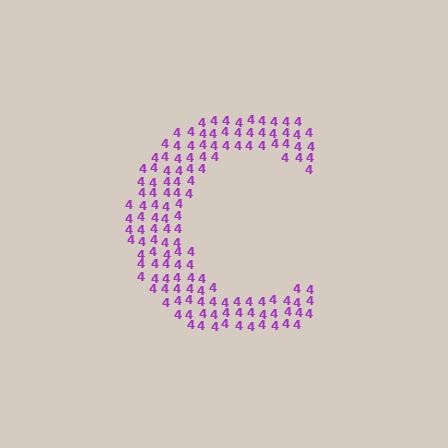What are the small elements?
The small elements are digit 4's.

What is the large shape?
The large shape is the letter C.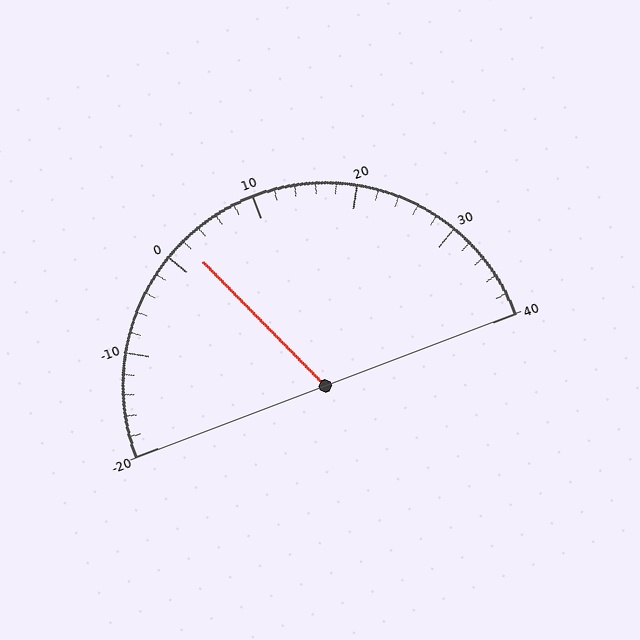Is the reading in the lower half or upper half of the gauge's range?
The reading is in the lower half of the range (-20 to 40).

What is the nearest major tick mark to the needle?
The nearest major tick mark is 0.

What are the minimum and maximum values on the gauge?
The gauge ranges from -20 to 40.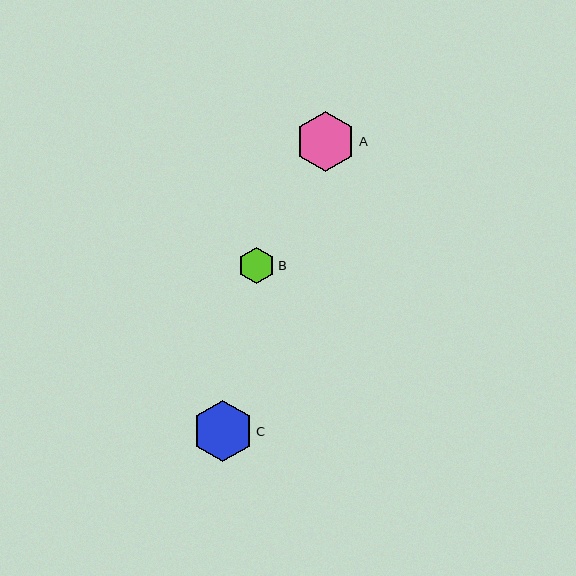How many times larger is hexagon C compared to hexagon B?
Hexagon C is approximately 1.7 times the size of hexagon B.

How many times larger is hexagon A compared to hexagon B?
Hexagon A is approximately 1.6 times the size of hexagon B.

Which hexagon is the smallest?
Hexagon B is the smallest with a size of approximately 37 pixels.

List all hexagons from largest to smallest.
From largest to smallest: C, A, B.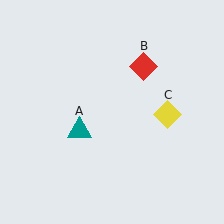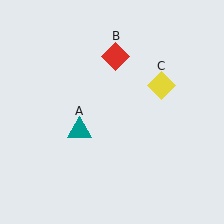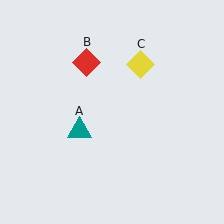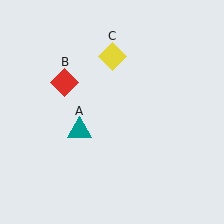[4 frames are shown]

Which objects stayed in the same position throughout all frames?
Teal triangle (object A) remained stationary.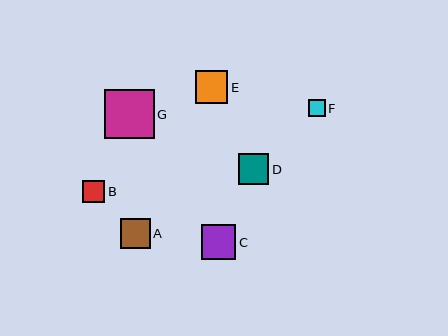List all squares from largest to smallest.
From largest to smallest: G, C, E, D, A, B, F.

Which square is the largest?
Square G is the largest with a size of approximately 50 pixels.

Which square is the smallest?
Square F is the smallest with a size of approximately 17 pixels.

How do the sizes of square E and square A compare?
Square E and square A are approximately the same size.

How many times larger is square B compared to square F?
Square B is approximately 1.3 times the size of square F.